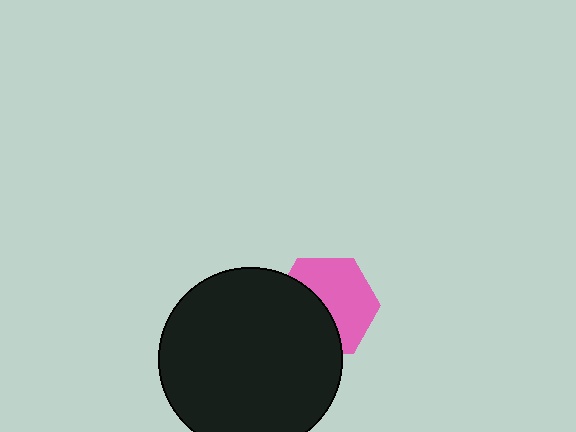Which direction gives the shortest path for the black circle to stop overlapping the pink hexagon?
Moving toward the lower-left gives the shortest separation.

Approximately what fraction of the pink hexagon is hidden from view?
Roughly 44% of the pink hexagon is hidden behind the black circle.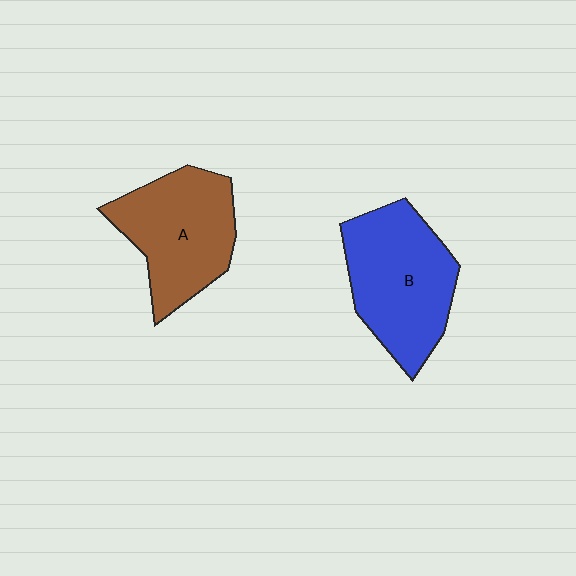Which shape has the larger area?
Shape B (blue).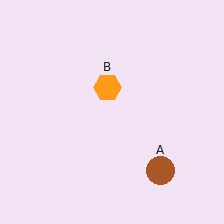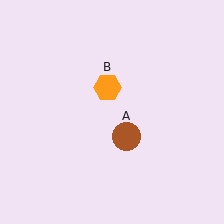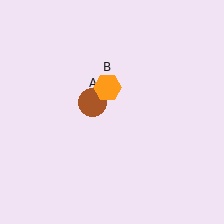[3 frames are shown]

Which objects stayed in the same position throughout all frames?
Orange hexagon (object B) remained stationary.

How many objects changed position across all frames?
1 object changed position: brown circle (object A).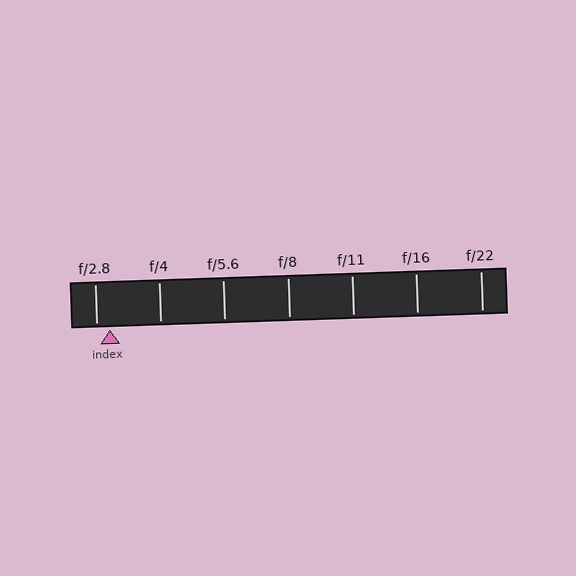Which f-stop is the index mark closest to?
The index mark is closest to f/2.8.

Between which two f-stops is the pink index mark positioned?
The index mark is between f/2.8 and f/4.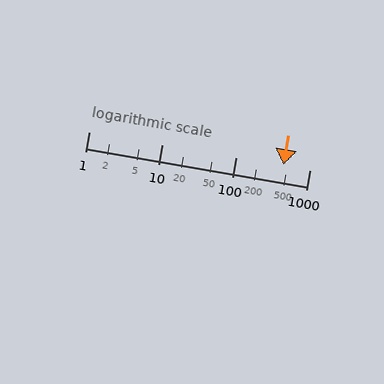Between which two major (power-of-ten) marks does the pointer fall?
The pointer is between 100 and 1000.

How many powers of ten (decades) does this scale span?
The scale spans 3 decades, from 1 to 1000.